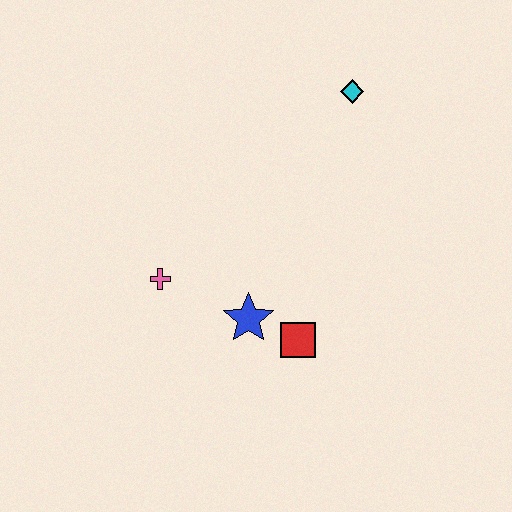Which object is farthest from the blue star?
The cyan diamond is farthest from the blue star.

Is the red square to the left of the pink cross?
No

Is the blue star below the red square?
No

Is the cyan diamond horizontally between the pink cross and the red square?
No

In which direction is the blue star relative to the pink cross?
The blue star is to the right of the pink cross.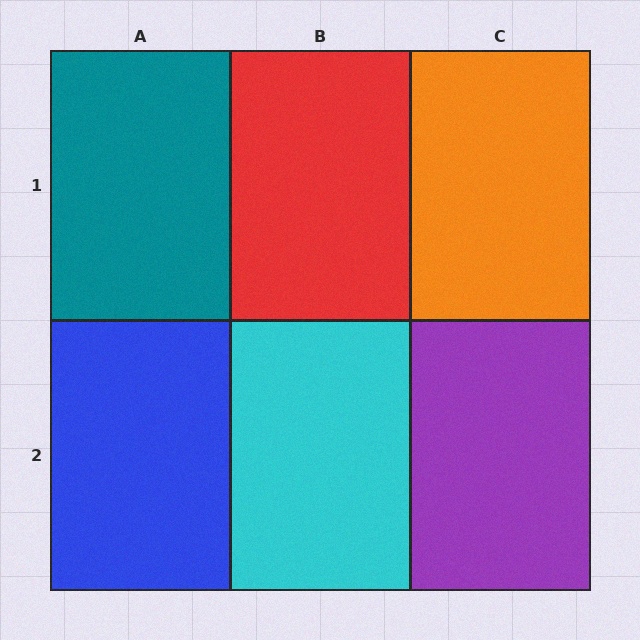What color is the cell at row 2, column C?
Purple.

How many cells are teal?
1 cell is teal.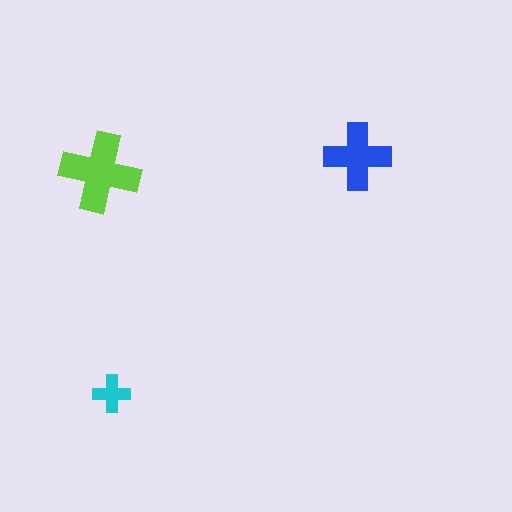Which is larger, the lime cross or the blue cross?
The lime one.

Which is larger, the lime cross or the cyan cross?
The lime one.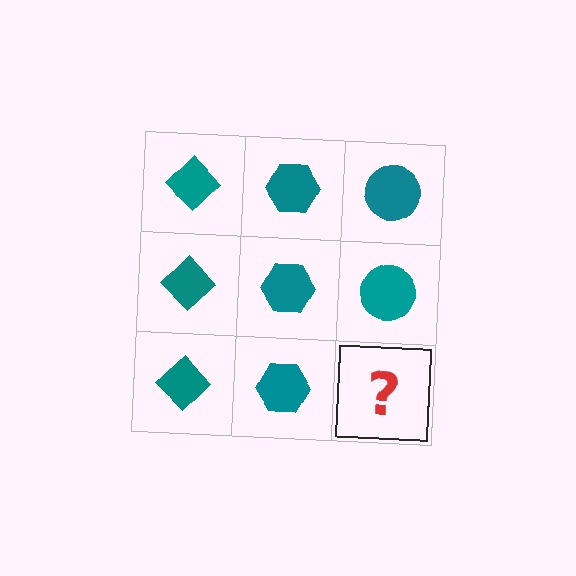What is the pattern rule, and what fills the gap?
The rule is that each column has a consistent shape. The gap should be filled with a teal circle.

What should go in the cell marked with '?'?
The missing cell should contain a teal circle.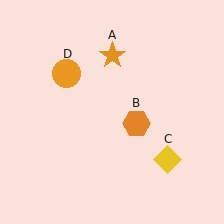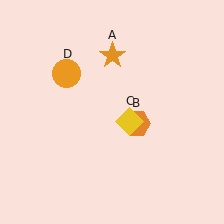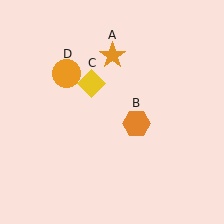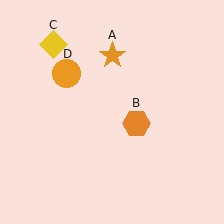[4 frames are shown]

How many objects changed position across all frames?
1 object changed position: yellow diamond (object C).